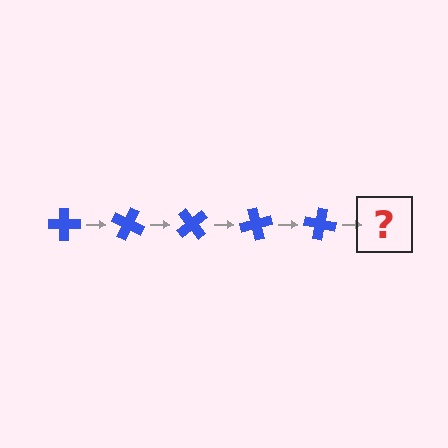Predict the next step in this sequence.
The next step is a blue cross rotated 125 degrees.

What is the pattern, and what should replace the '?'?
The pattern is that the cross rotates 25 degrees each step. The '?' should be a blue cross rotated 125 degrees.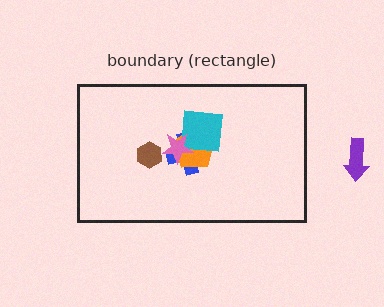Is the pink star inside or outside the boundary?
Inside.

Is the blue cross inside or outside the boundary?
Inside.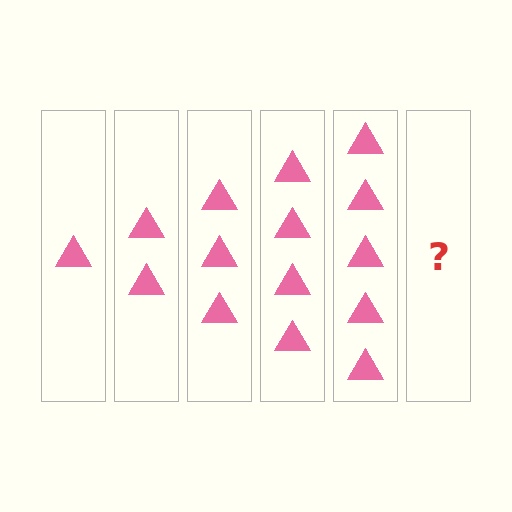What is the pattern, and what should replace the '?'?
The pattern is that each step adds one more triangle. The '?' should be 6 triangles.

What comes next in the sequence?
The next element should be 6 triangles.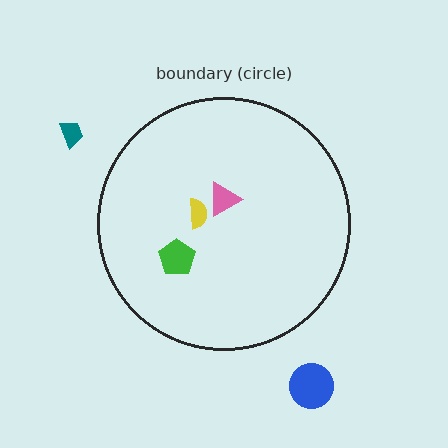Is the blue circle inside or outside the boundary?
Outside.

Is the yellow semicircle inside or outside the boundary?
Inside.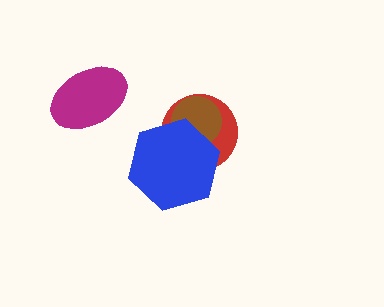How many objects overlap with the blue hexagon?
2 objects overlap with the blue hexagon.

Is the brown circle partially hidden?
Yes, it is partially covered by another shape.